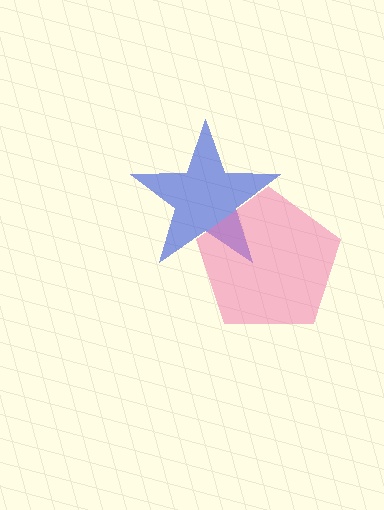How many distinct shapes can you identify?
There are 2 distinct shapes: a blue star, a pink pentagon.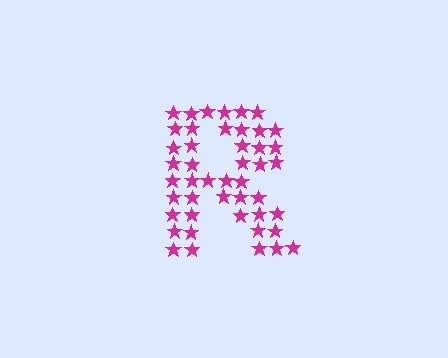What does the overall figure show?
The overall figure shows the letter R.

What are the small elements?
The small elements are stars.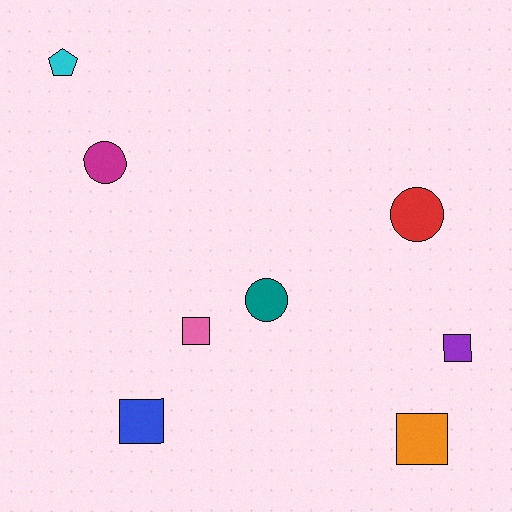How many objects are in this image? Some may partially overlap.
There are 8 objects.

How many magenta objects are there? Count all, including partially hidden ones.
There is 1 magenta object.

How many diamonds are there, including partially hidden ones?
There are no diamonds.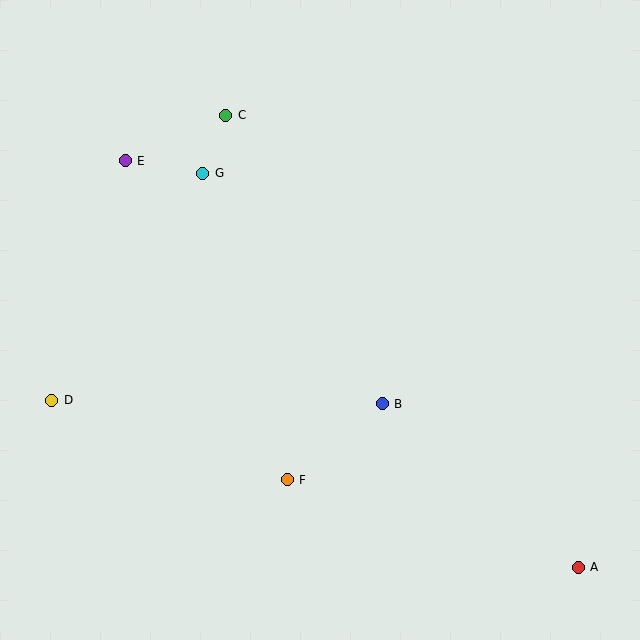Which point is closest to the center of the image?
Point B at (382, 404) is closest to the center.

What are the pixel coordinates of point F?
Point F is at (287, 480).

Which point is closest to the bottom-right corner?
Point A is closest to the bottom-right corner.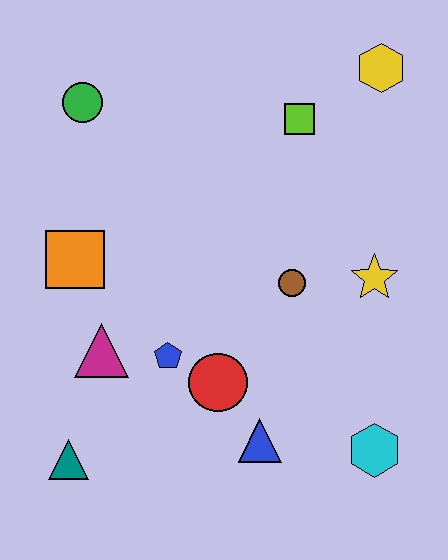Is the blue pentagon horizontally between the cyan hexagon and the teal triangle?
Yes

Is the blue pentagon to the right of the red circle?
No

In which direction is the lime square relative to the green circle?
The lime square is to the right of the green circle.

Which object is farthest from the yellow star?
The teal triangle is farthest from the yellow star.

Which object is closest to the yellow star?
The brown circle is closest to the yellow star.